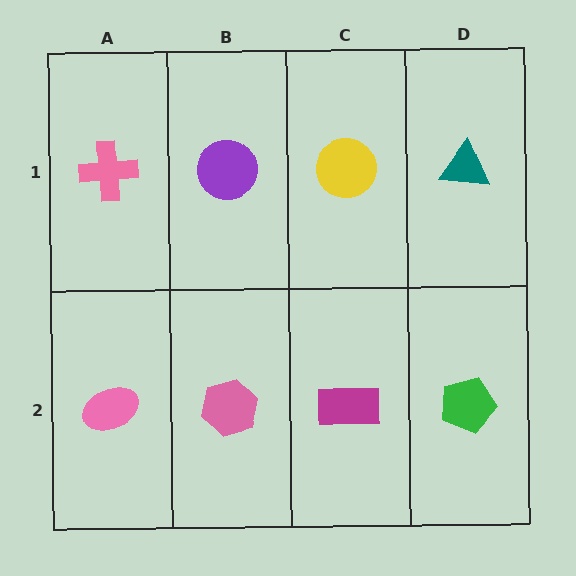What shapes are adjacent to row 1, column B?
A pink hexagon (row 2, column B), a pink cross (row 1, column A), a yellow circle (row 1, column C).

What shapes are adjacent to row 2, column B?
A purple circle (row 1, column B), a pink ellipse (row 2, column A), a magenta rectangle (row 2, column C).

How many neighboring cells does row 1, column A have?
2.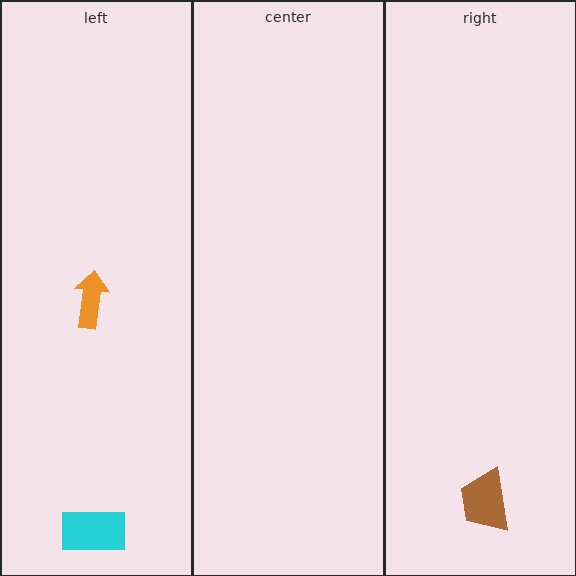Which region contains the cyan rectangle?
The left region.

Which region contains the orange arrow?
The left region.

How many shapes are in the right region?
1.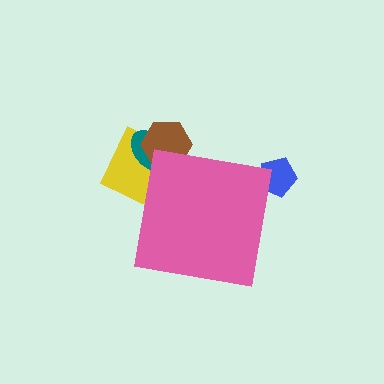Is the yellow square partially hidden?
Yes, the yellow square is partially hidden behind the pink square.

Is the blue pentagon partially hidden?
Yes, the blue pentagon is partially hidden behind the pink square.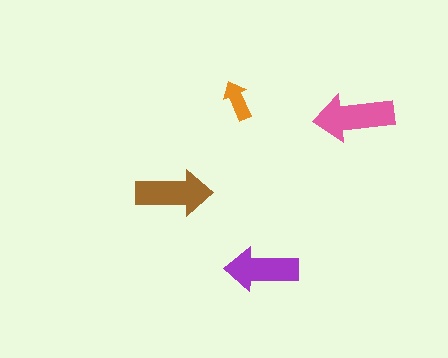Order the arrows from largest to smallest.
the pink one, the brown one, the purple one, the orange one.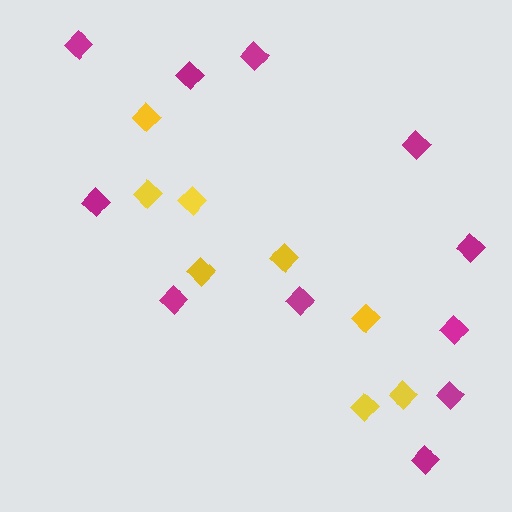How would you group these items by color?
There are 2 groups: one group of yellow diamonds (8) and one group of magenta diamonds (11).